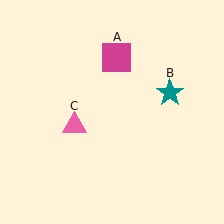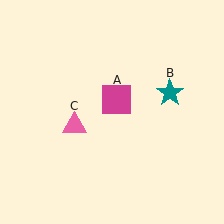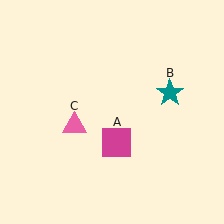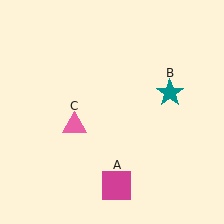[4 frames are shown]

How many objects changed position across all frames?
1 object changed position: magenta square (object A).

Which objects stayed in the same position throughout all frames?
Teal star (object B) and pink triangle (object C) remained stationary.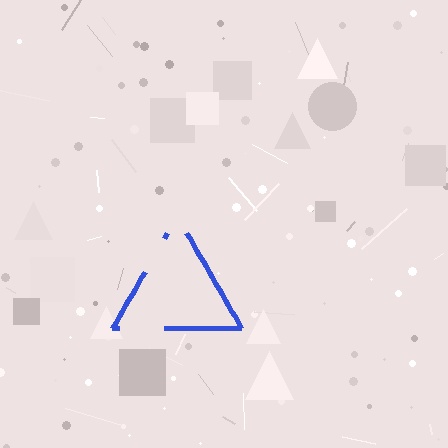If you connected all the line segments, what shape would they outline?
They would outline a triangle.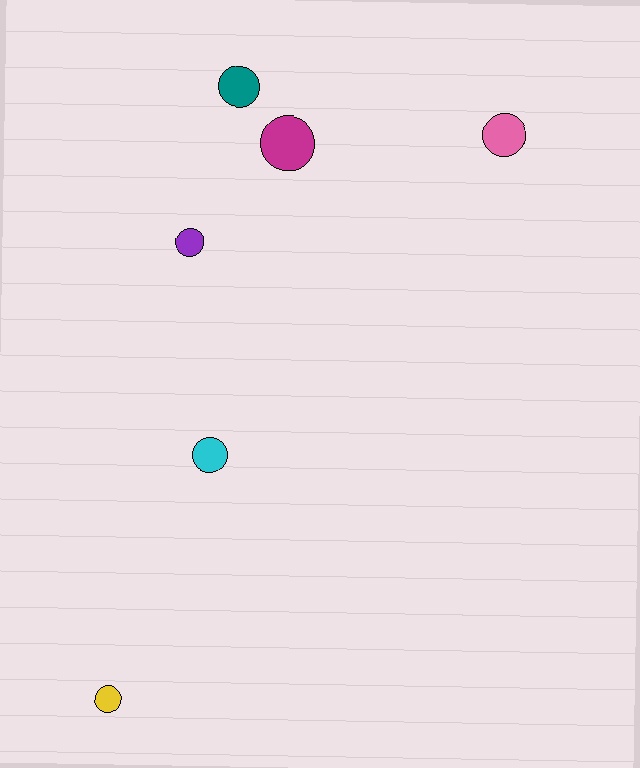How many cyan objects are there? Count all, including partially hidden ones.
There is 1 cyan object.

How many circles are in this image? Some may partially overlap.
There are 6 circles.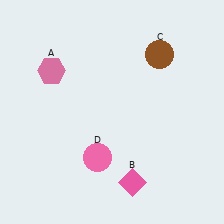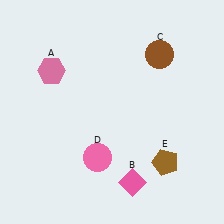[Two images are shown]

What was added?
A brown pentagon (E) was added in Image 2.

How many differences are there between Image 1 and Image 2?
There is 1 difference between the two images.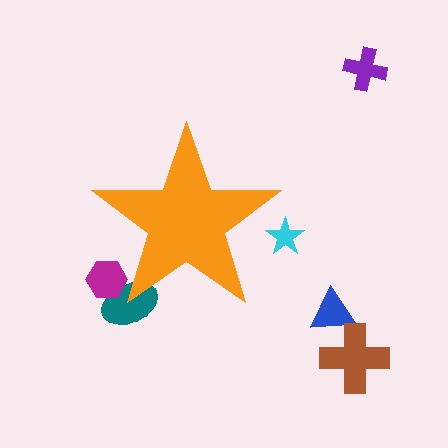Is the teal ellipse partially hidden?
Yes, the teal ellipse is partially hidden behind the orange star.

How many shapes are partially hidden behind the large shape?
3 shapes are partially hidden.